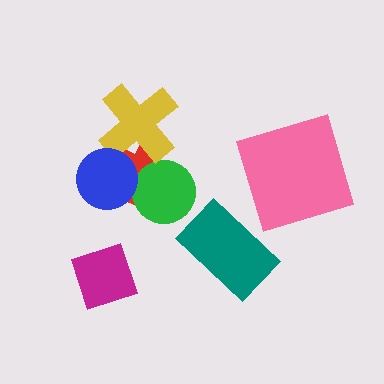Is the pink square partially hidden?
No, no other shape covers it.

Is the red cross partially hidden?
Yes, it is partially covered by another shape.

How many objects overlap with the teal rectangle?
0 objects overlap with the teal rectangle.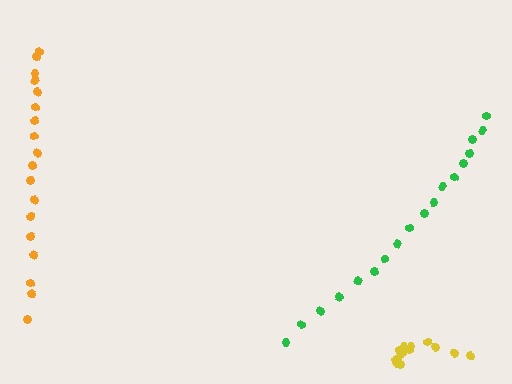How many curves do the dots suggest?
There are 3 distinct paths.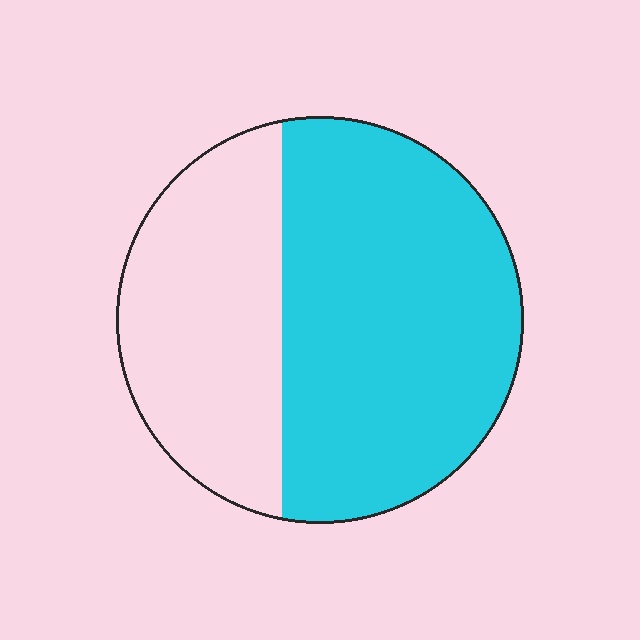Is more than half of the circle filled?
Yes.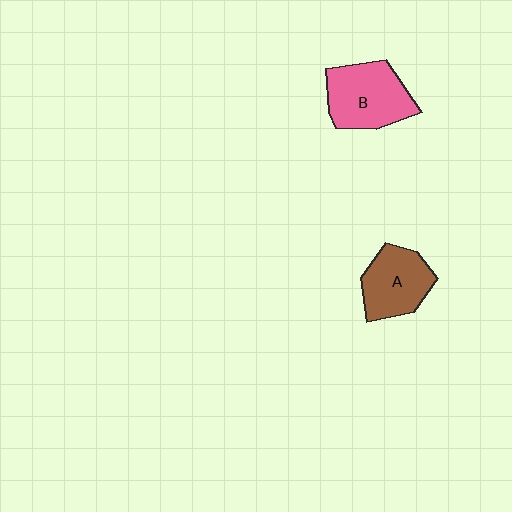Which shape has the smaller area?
Shape A (brown).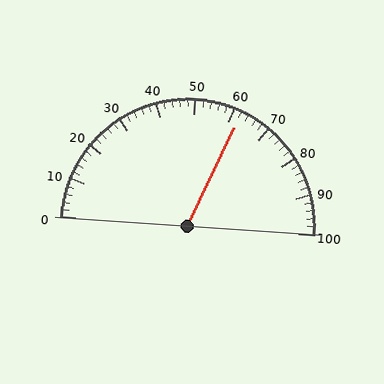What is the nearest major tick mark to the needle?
The nearest major tick mark is 60.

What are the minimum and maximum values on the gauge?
The gauge ranges from 0 to 100.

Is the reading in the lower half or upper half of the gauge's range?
The reading is in the upper half of the range (0 to 100).